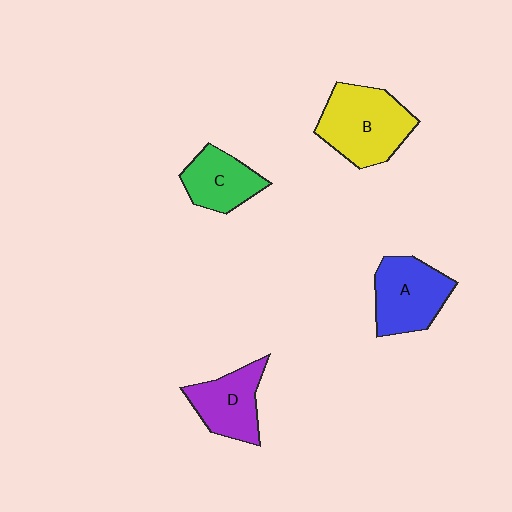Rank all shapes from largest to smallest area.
From largest to smallest: B (yellow), A (blue), D (purple), C (green).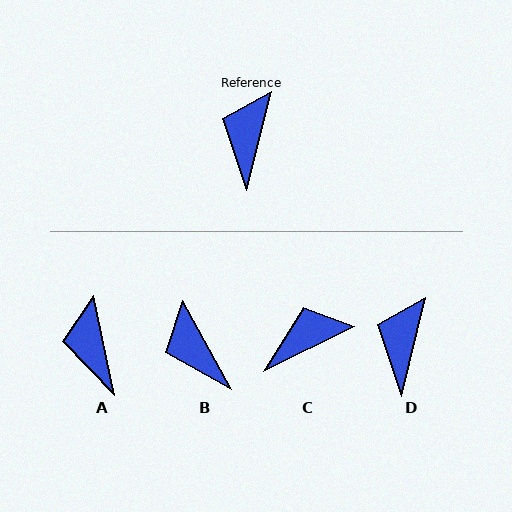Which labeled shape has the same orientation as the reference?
D.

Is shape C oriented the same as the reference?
No, it is off by about 50 degrees.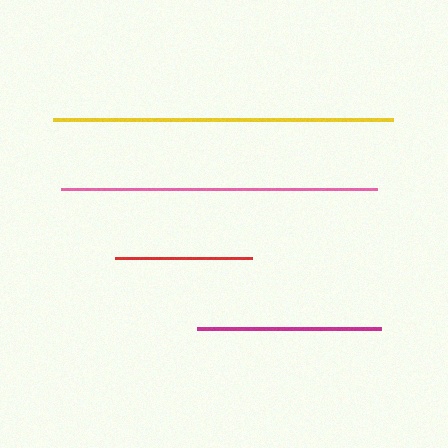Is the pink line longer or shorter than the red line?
The pink line is longer than the red line.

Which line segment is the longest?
The yellow line is the longest at approximately 340 pixels.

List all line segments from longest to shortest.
From longest to shortest: yellow, pink, magenta, red.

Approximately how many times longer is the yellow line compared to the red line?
The yellow line is approximately 2.5 times the length of the red line.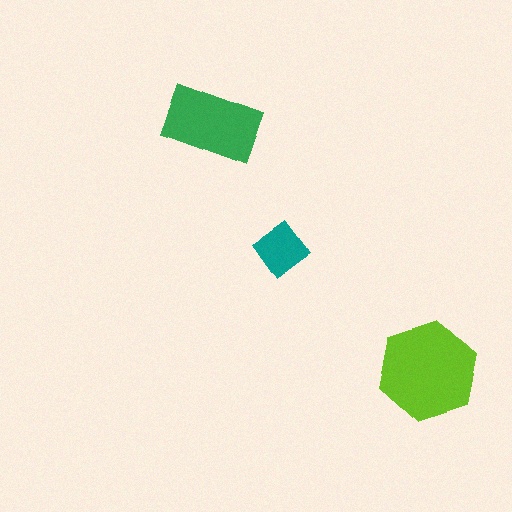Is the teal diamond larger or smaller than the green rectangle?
Smaller.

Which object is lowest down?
The lime hexagon is bottommost.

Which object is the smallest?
The teal diamond.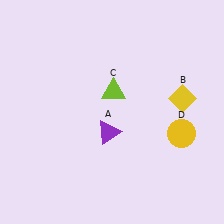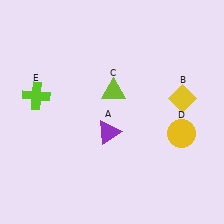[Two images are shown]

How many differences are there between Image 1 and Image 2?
There is 1 difference between the two images.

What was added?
A lime cross (E) was added in Image 2.